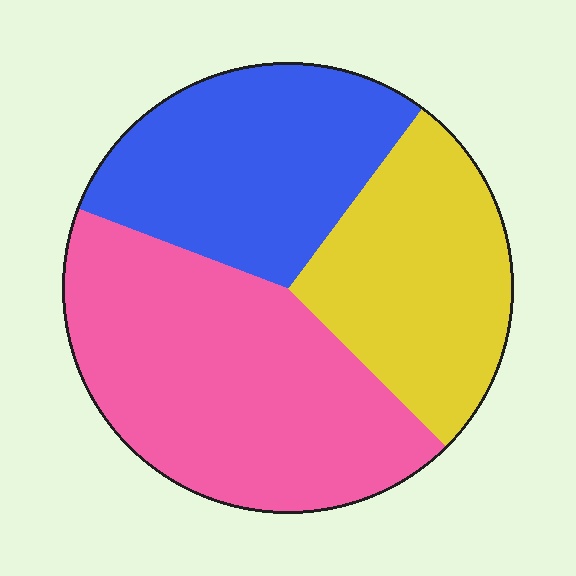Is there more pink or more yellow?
Pink.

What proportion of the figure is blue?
Blue takes up about one third (1/3) of the figure.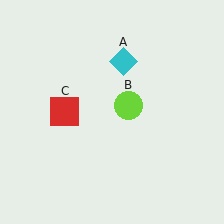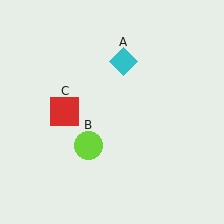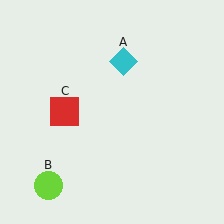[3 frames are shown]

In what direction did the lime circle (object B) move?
The lime circle (object B) moved down and to the left.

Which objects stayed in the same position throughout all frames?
Cyan diamond (object A) and red square (object C) remained stationary.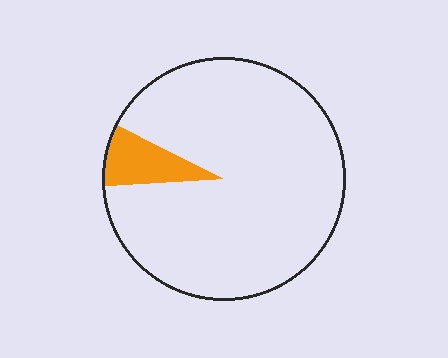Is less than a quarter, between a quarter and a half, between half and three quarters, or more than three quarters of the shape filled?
Less than a quarter.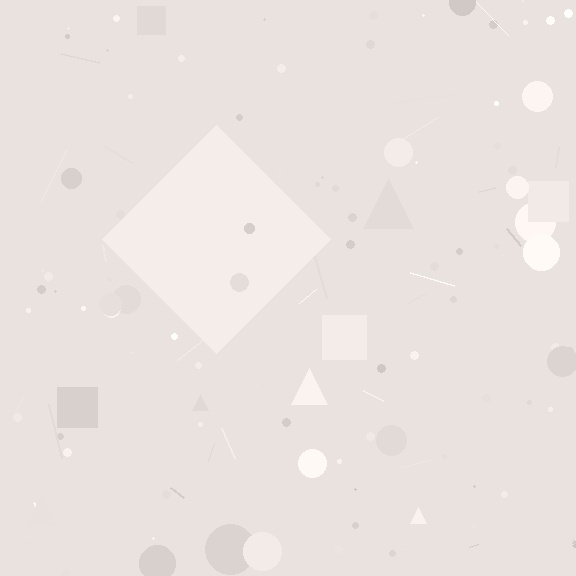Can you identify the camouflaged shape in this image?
The camouflaged shape is a diamond.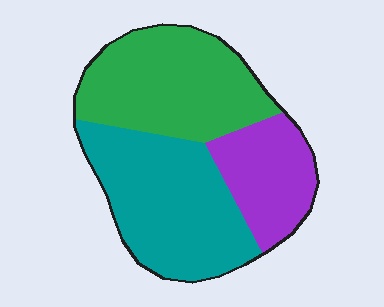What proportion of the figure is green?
Green covers 38% of the figure.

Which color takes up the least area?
Purple, at roughly 20%.